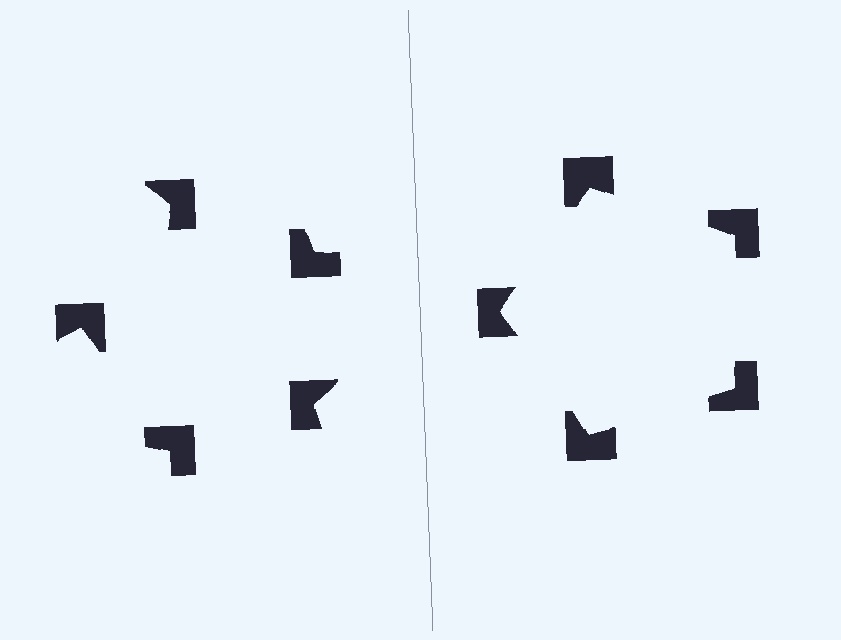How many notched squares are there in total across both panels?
10 — 5 on each side.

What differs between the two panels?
The notched squares are positioned identically on both sides; only the wedge orientations differ. On the right they align to a pentagon; on the left they are misaligned.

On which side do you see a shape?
An illusory pentagon appears on the right side. On the left side the wedge cuts are rotated, so no coherent shape forms.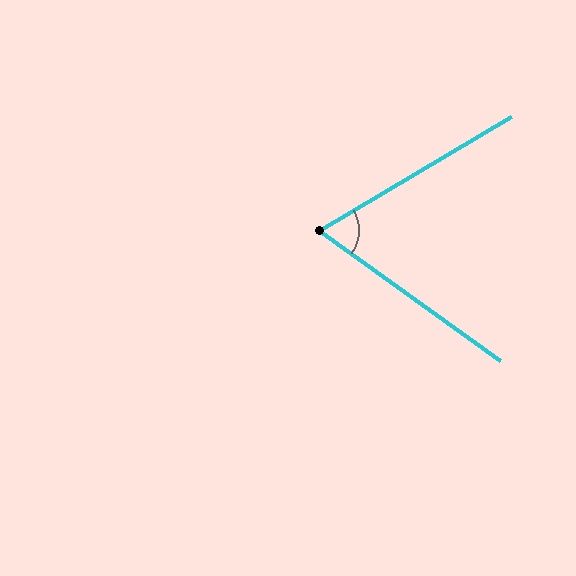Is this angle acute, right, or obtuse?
It is acute.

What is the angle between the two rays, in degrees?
Approximately 66 degrees.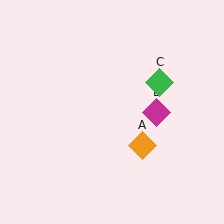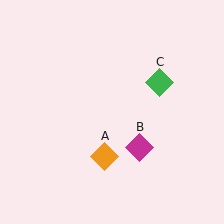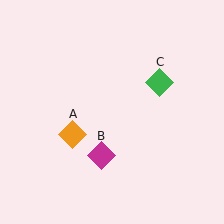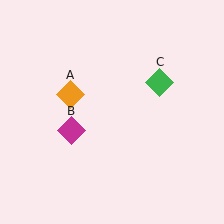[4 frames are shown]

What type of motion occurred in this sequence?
The orange diamond (object A), magenta diamond (object B) rotated clockwise around the center of the scene.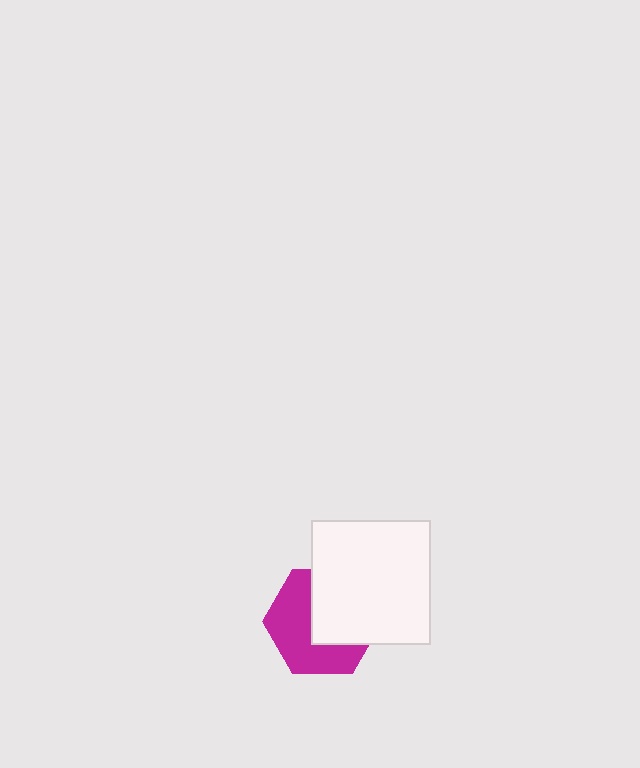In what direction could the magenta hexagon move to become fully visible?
The magenta hexagon could move toward the lower-left. That would shift it out from behind the white rectangle entirely.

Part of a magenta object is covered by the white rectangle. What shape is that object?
It is a hexagon.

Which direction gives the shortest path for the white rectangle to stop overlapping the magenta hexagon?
Moving toward the upper-right gives the shortest separation.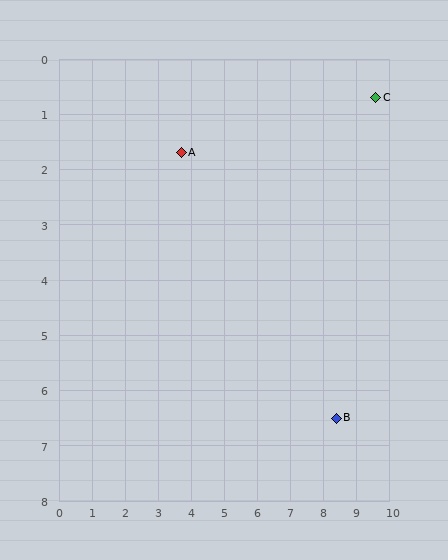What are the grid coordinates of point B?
Point B is at approximately (8.4, 6.5).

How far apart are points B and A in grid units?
Points B and A are about 6.7 grid units apart.